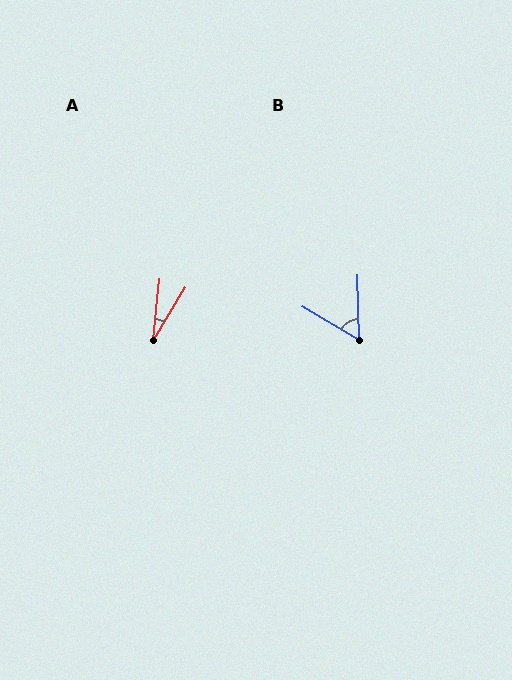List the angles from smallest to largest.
A (25°), B (59°).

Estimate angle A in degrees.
Approximately 25 degrees.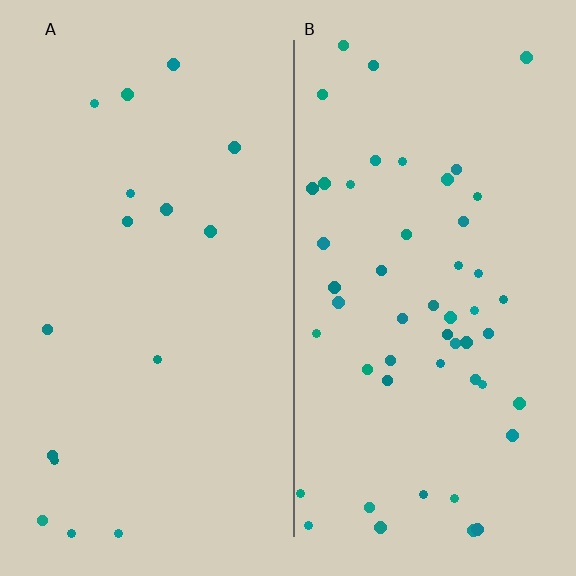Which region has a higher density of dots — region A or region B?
B (the right).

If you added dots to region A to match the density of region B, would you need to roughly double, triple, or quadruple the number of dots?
Approximately triple.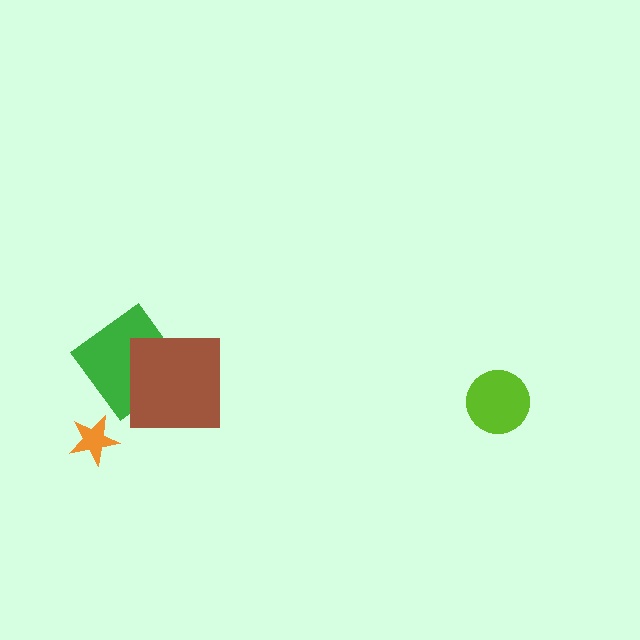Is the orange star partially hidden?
No, no other shape covers it.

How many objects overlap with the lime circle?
0 objects overlap with the lime circle.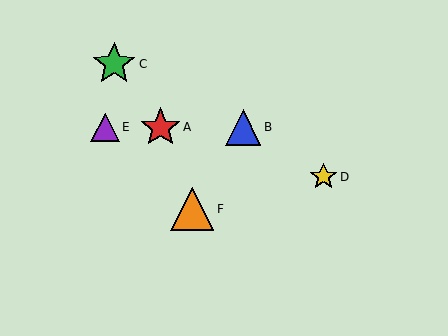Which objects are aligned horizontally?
Objects A, B, E are aligned horizontally.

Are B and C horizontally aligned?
No, B is at y≈127 and C is at y≈64.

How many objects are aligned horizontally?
3 objects (A, B, E) are aligned horizontally.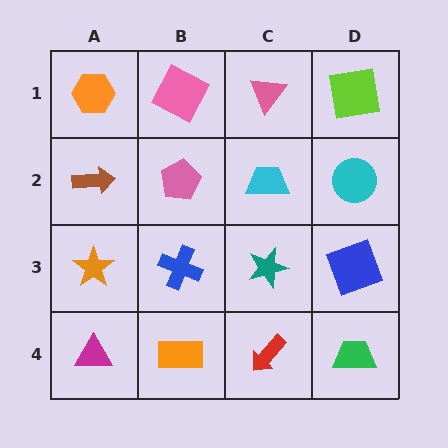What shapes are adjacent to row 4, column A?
An orange star (row 3, column A), an orange rectangle (row 4, column B).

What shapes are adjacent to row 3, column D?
A cyan circle (row 2, column D), a green trapezoid (row 4, column D), a teal star (row 3, column C).